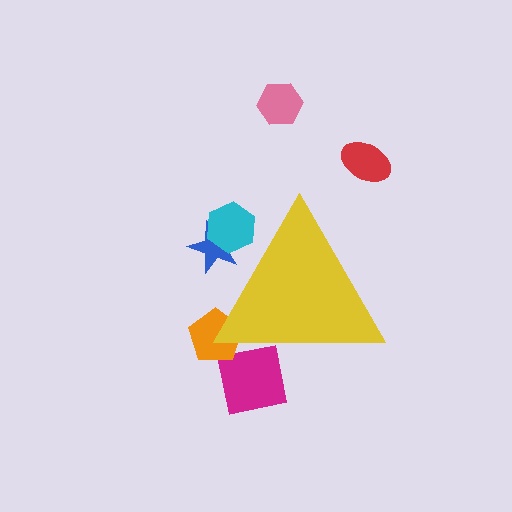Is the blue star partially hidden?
Yes, the blue star is partially hidden behind the yellow triangle.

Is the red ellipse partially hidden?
No, the red ellipse is fully visible.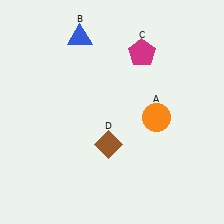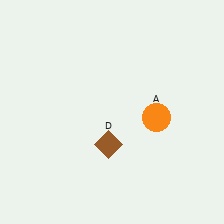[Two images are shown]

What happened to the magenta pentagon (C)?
The magenta pentagon (C) was removed in Image 2. It was in the top-right area of Image 1.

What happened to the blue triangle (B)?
The blue triangle (B) was removed in Image 2. It was in the top-left area of Image 1.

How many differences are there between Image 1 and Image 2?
There are 2 differences between the two images.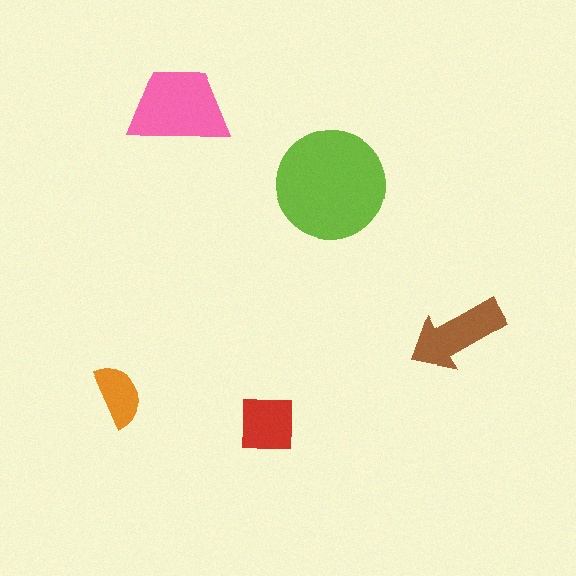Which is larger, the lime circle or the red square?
The lime circle.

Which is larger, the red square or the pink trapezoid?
The pink trapezoid.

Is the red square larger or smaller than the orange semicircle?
Larger.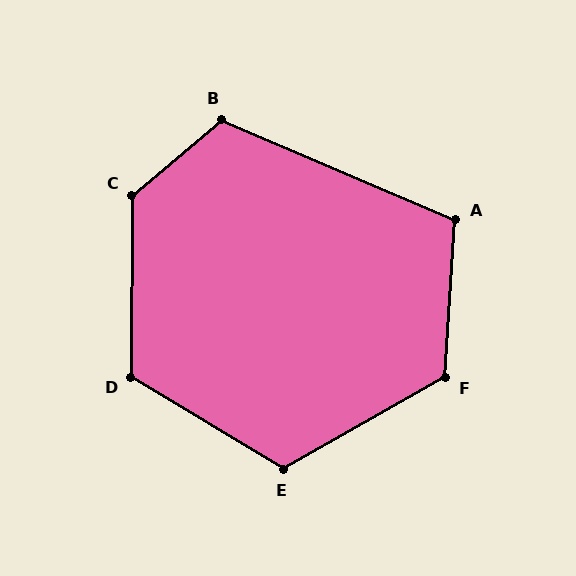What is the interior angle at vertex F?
Approximately 123 degrees (obtuse).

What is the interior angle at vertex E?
Approximately 120 degrees (obtuse).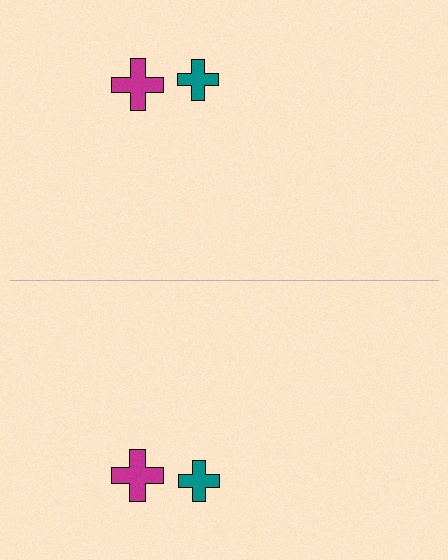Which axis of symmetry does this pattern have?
The pattern has a horizontal axis of symmetry running through the center of the image.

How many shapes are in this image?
There are 4 shapes in this image.